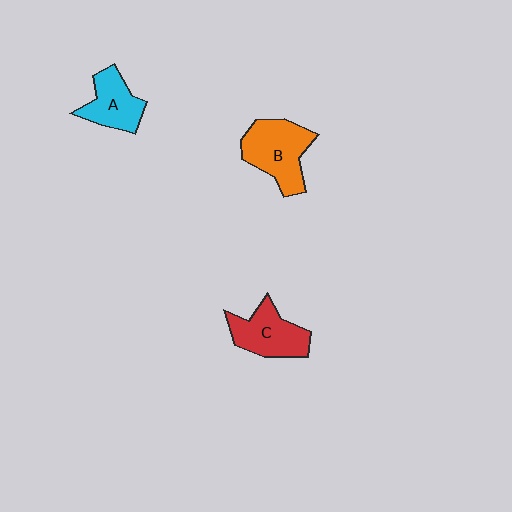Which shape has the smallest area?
Shape A (cyan).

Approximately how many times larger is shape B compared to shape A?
Approximately 1.4 times.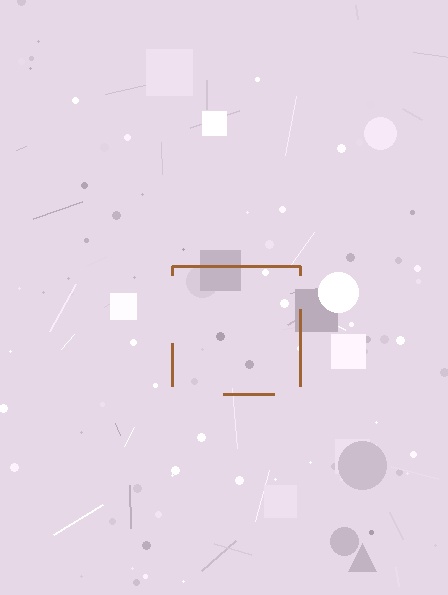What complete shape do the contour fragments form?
The contour fragments form a square.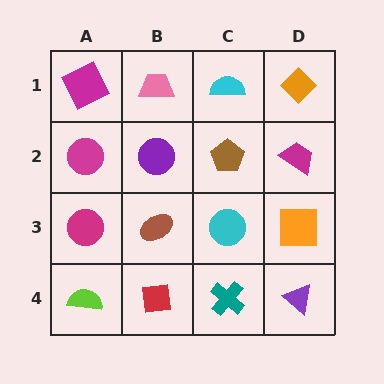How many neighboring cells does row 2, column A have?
3.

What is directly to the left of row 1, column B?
A magenta square.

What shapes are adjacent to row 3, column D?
A magenta trapezoid (row 2, column D), a purple triangle (row 4, column D), a cyan circle (row 3, column C).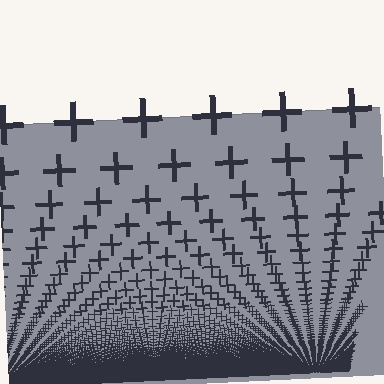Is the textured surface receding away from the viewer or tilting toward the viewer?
The surface appears to tilt toward the viewer. Texture elements get larger and sparser toward the top.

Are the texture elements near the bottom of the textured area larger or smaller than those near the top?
Smaller. The gradient is inverted — elements near the bottom are smaller and denser.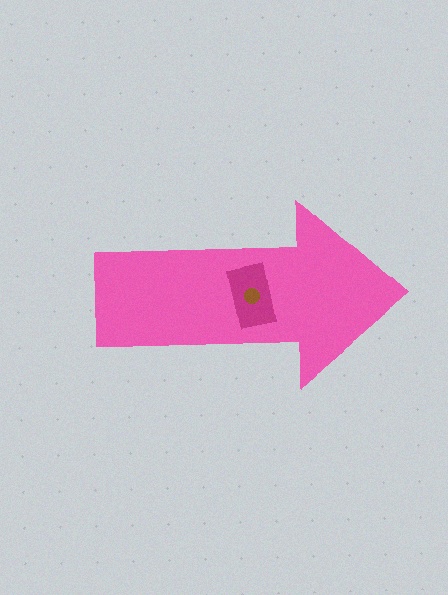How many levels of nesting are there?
3.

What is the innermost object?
The brown circle.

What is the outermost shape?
The pink arrow.